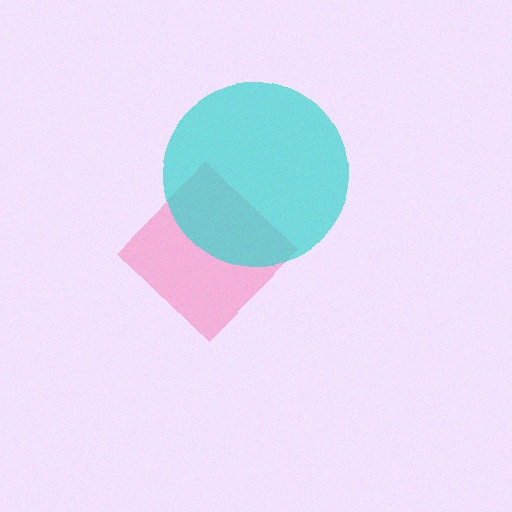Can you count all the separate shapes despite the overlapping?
Yes, there are 2 separate shapes.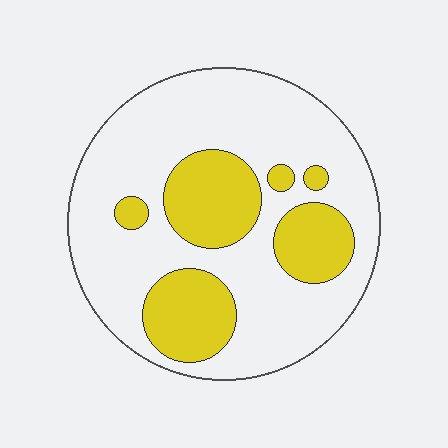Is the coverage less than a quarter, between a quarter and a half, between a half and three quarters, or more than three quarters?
Between a quarter and a half.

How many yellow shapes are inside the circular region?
6.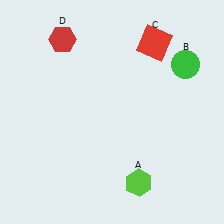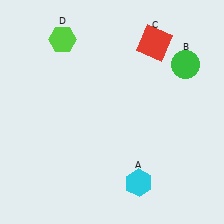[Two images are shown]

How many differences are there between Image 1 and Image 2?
There are 2 differences between the two images.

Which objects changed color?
A changed from lime to cyan. D changed from red to lime.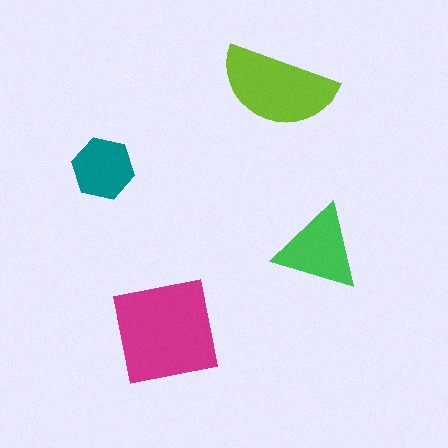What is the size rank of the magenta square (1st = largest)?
1st.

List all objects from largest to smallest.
The magenta square, the lime semicircle, the green triangle, the teal hexagon.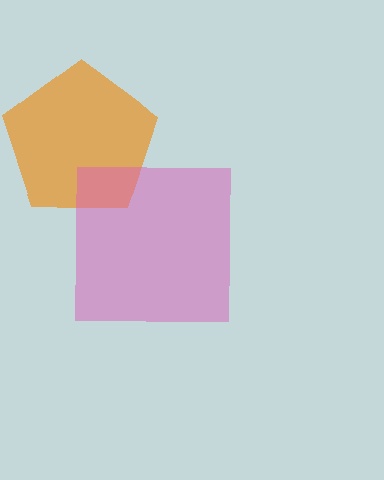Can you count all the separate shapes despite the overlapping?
Yes, there are 2 separate shapes.